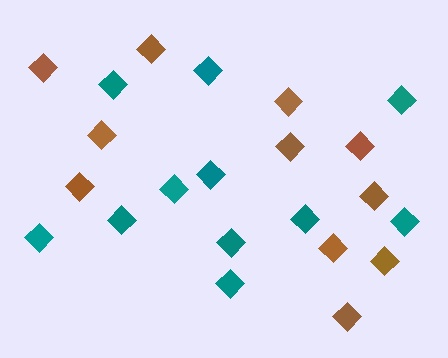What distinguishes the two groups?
There are 2 groups: one group of brown diamonds (11) and one group of teal diamonds (11).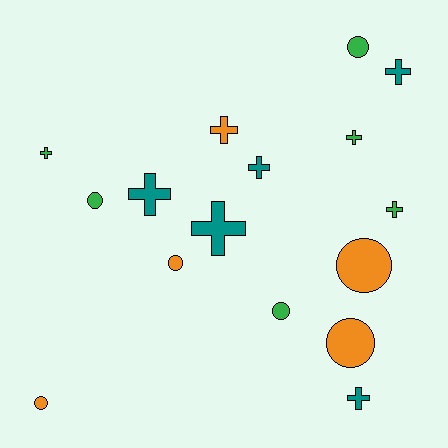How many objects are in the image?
There are 16 objects.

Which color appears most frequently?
Green, with 6 objects.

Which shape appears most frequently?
Cross, with 9 objects.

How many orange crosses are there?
There is 1 orange cross.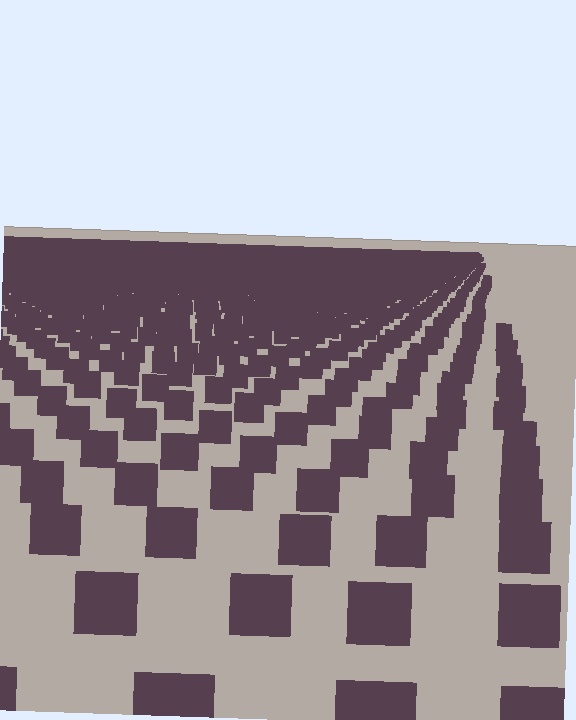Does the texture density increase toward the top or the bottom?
Density increases toward the top.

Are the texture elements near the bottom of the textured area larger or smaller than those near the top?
Larger. Near the bottom, elements are closer to the viewer and appear at a bigger on-screen size.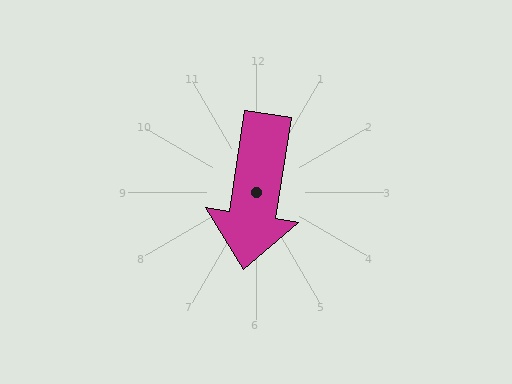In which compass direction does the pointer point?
South.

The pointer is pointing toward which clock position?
Roughly 6 o'clock.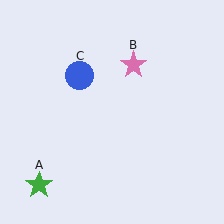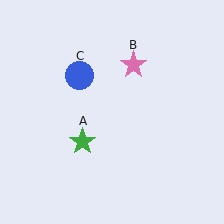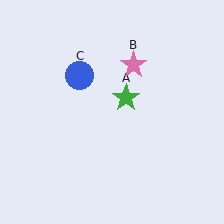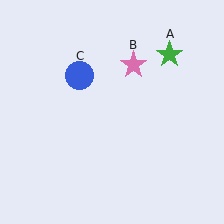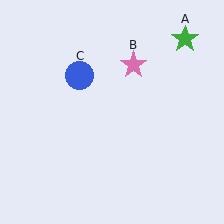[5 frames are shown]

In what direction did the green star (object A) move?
The green star (object A) moved up and to the right.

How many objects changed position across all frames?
1 object changed position: green star (object A).